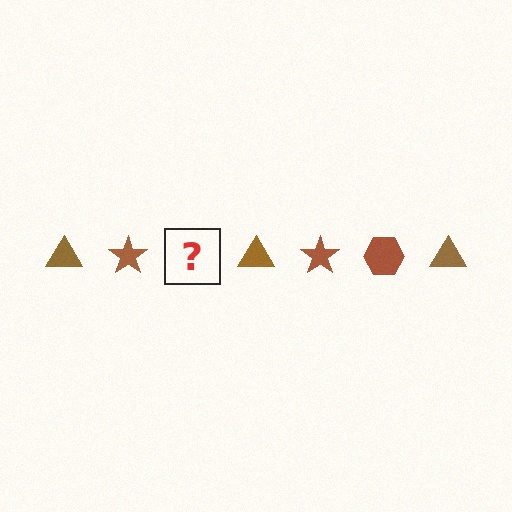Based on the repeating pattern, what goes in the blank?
The blank should be a brown hexagon.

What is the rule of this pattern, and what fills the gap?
The rule is that the pattern cycles through triangle, star, hexagon shapes in brown. The gap should be filled with a brown hexagon.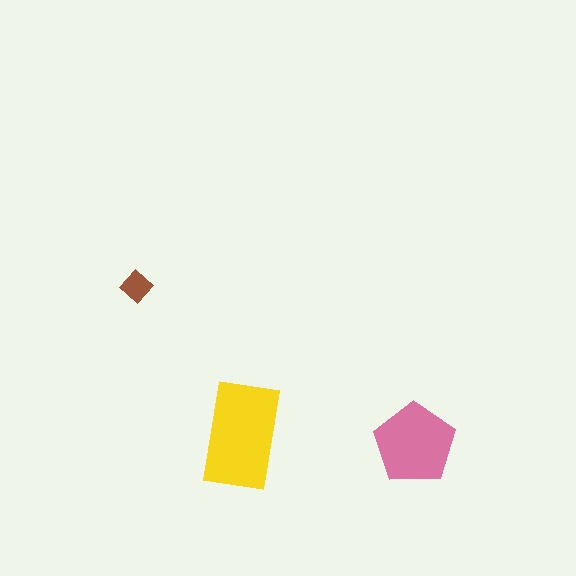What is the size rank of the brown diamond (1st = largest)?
3rd.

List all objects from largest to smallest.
The yellow rectangle, the pink pentagon, the brown diamond.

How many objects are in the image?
There are 3 objects in the image.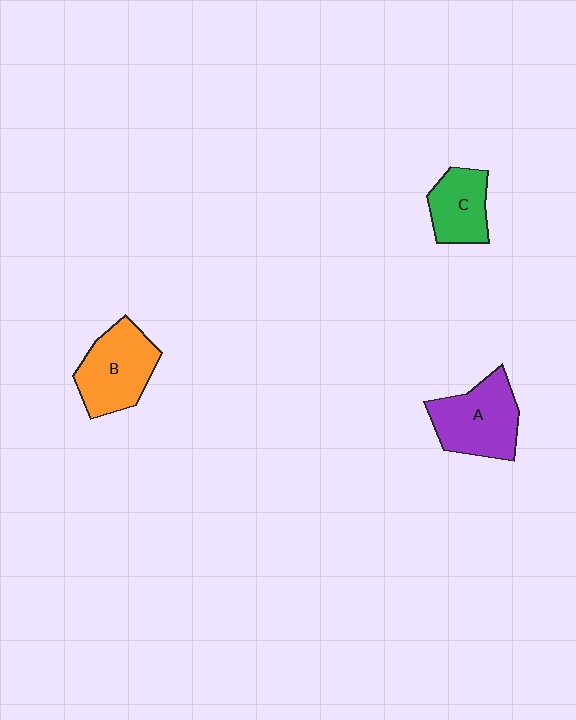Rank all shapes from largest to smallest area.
From largest to smallest: A (purple), B (orange), C (green).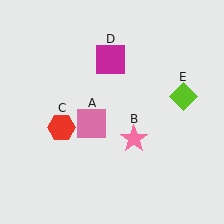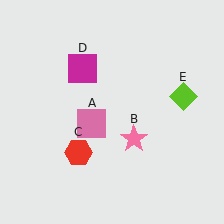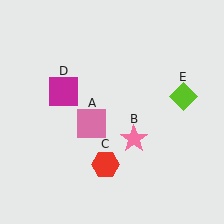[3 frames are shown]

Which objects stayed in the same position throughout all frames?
Pink square (object A) and pink star (object B) and lime diamond (object E) remained stationary.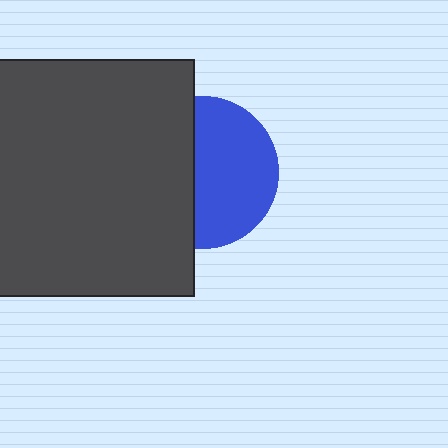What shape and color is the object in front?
The object in front is a dark gray square.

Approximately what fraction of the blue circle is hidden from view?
Roughly 44% of the blue circle is hidden behind the dark gray square.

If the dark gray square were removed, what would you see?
You would see the complete blue circle.